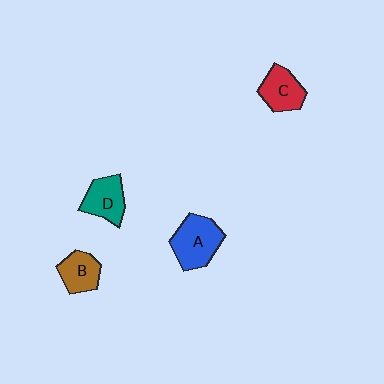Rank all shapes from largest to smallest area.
From largest to smallest: A (blue), C (red), D (teal), B (brown).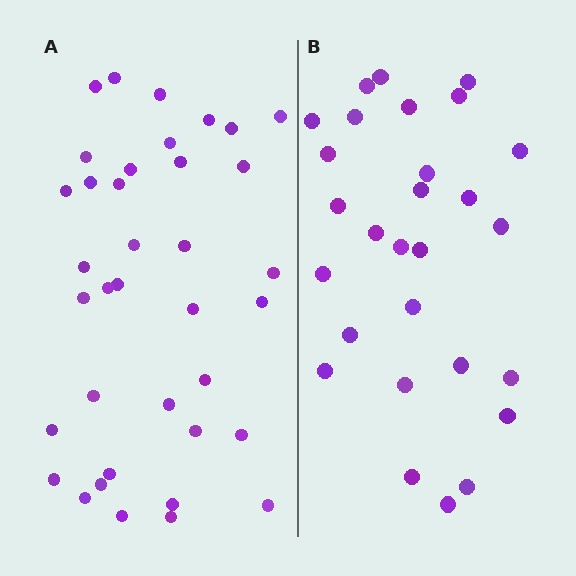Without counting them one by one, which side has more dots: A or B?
Region A (the left region) has more dots.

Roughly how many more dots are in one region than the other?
Region A has roughly 8 or so more dots than region B.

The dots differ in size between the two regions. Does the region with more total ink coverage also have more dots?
No. Region B has more total ink coverage because its dots are larger, but region A actually contains more individual dots. Total area can be misleading — the number of items is what matters here.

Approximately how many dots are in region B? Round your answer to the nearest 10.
About 30 dots. (The exact count is 28, which rounds to 30.)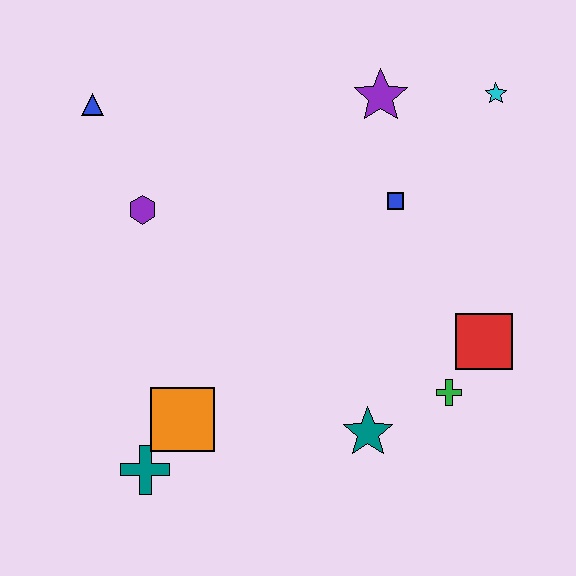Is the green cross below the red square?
Yes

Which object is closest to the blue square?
The purple star is closest to the blue square.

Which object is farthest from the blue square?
The teal cross is farthest from the blue square.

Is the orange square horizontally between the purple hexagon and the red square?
Yes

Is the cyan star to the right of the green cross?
Yes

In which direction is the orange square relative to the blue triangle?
The orange square is below the blue triangle.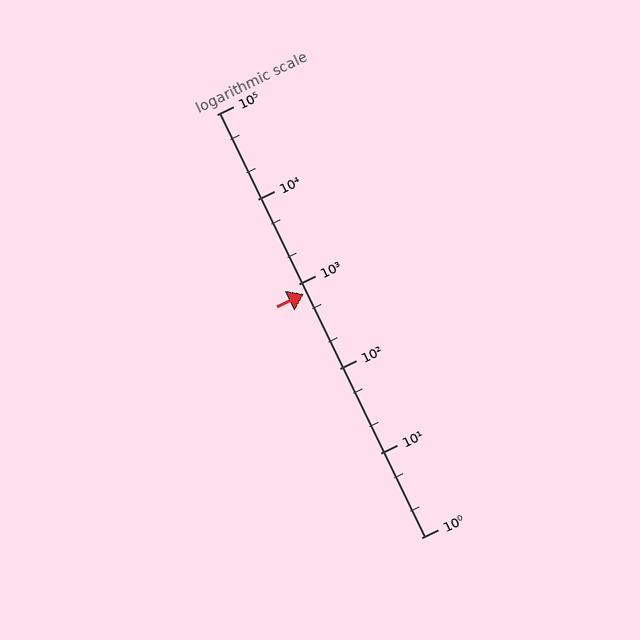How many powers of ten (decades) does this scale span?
The scale spans 5 decades, from 1 to 100000.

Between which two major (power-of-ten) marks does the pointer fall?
The pointer is between 100 and 1000.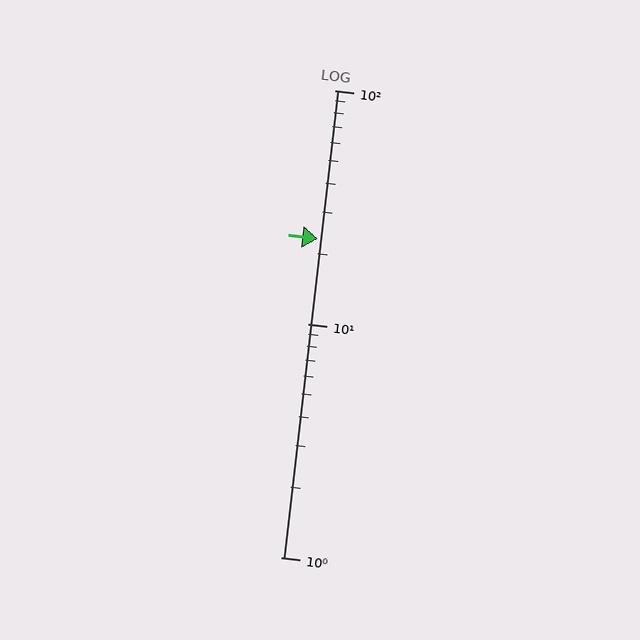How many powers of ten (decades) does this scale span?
The scale spans 2 decades, from 1 to 100.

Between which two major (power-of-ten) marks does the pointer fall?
The pointer is between 10 and 100.